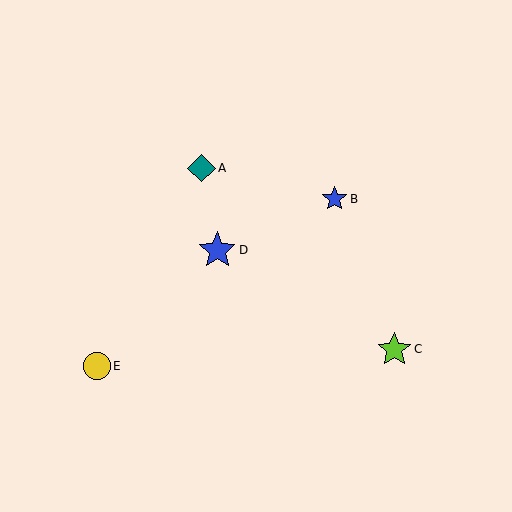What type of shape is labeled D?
Shape D is a blue star.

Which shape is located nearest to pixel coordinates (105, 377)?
The yellow circle (labeled E) at (97, 366) is nearest to that location.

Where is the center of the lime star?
The center of the lime star is at (394, 349).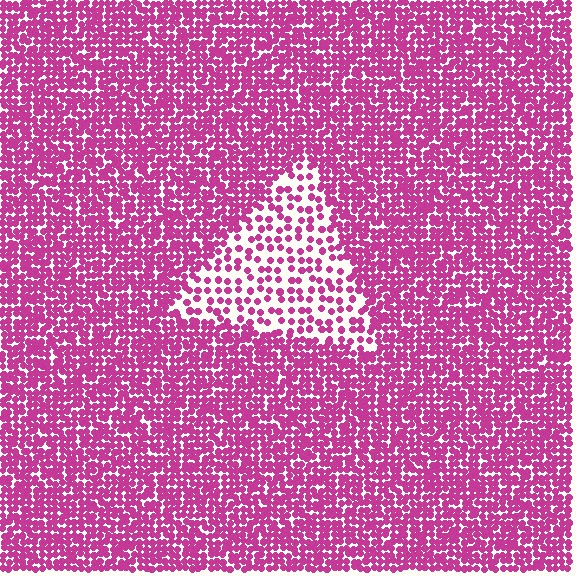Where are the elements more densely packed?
The elements are more densely packed outside the triangle boundary.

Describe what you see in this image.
The image contains small magenta elements arranged at two different densities. A triangle-shaped region is visible where the elements are less densely packed than the surrounding area.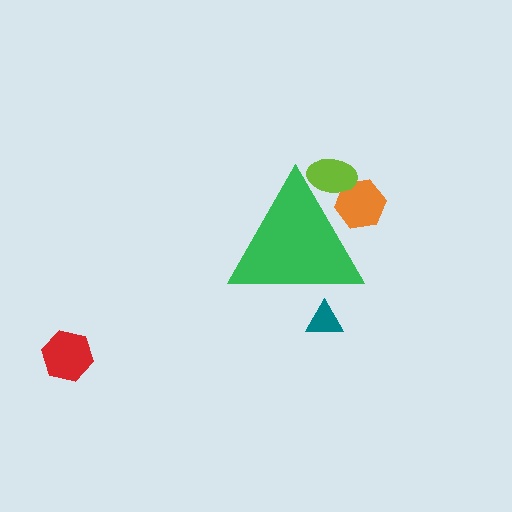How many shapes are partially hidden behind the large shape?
3 shapes are partially hidden.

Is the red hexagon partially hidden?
No, the red hexagon is fully visible.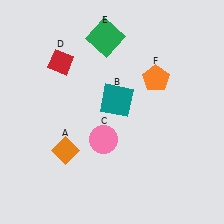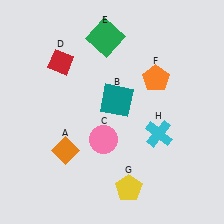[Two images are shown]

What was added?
A yellow pentagon (G), a cyan cross (H) were added in Image 2.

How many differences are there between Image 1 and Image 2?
There are 2 differences between the two images.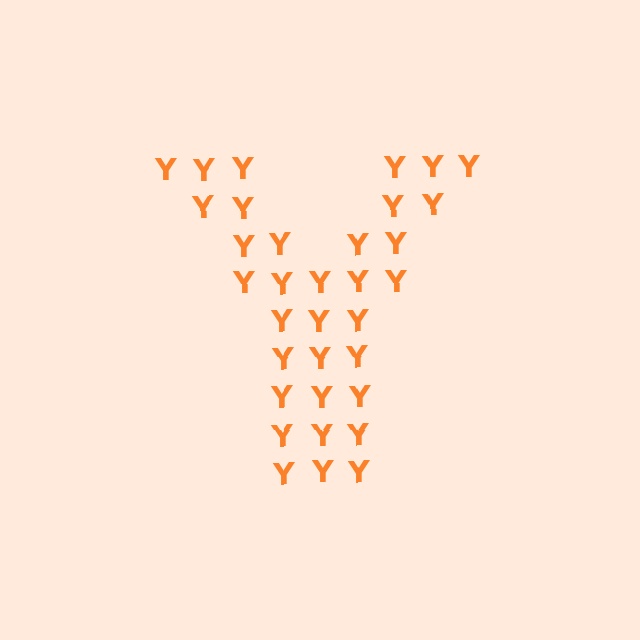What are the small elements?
The small elements are letter Y's.